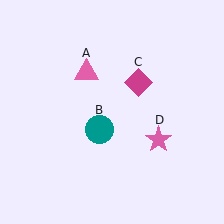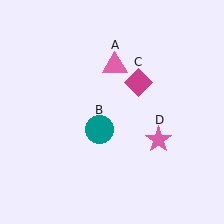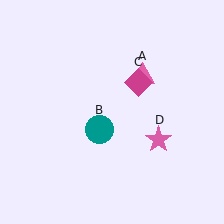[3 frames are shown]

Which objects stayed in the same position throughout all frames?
Teal circle (object B) and magenta diamond (object C) and pink star (object D) remained stationary.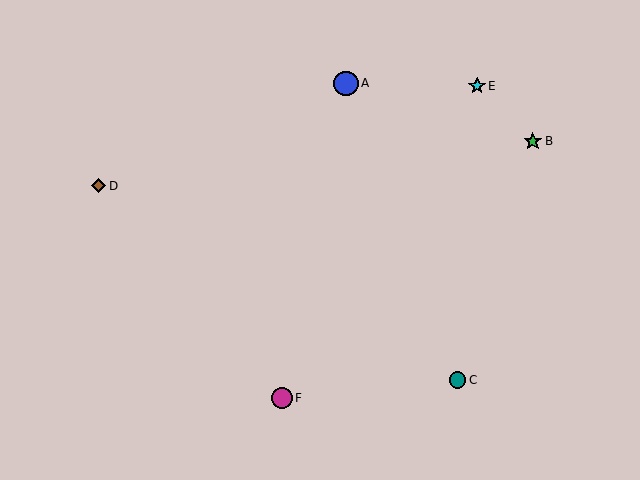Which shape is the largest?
The blue circle (labeled A) is the largest.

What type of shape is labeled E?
Shape E is a cyan star.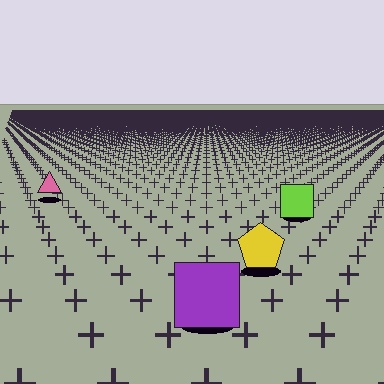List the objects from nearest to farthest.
From nearest to farthest: the purple square, the yellow pentagon, the lime square, the pink triangle.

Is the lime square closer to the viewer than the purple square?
No. The purple square is closer — you can tell from the texture gradient: the ground texture is coarser near it.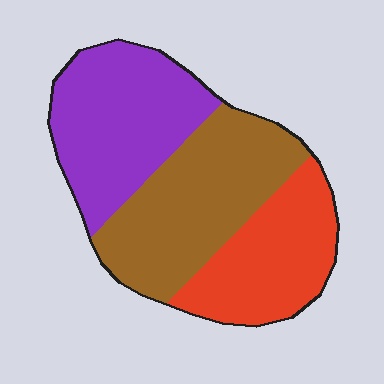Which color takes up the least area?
Red, at roughly 30%.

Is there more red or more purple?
Purple.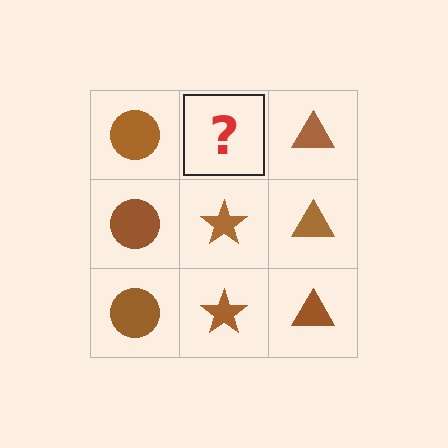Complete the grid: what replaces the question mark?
The question mark should be replaced with a brown star.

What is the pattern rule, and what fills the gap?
The rule is that each column has a consistent shape. The gap should be filled with a brown star.